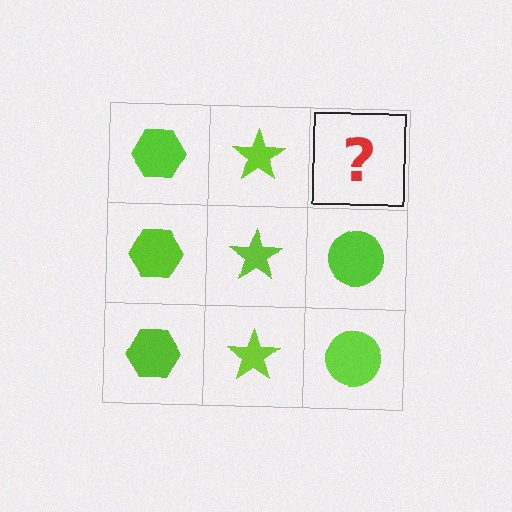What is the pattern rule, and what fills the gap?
The rule is that each column has a consistent shape. The gap should be filled with a lime circle.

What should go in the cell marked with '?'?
The missing cell should contain a lime circle.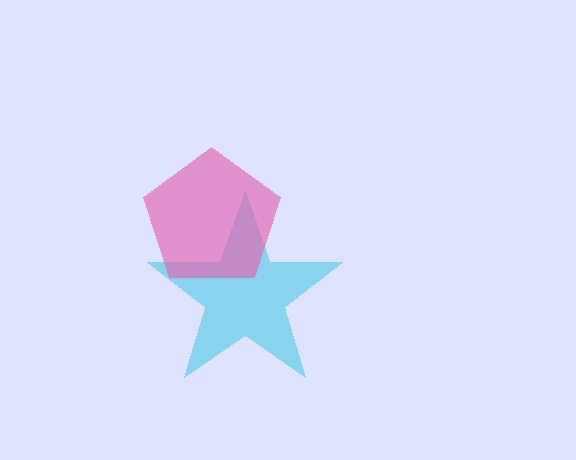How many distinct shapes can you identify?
There are 2 distinct shapes: a cyan star, a pink pentagon.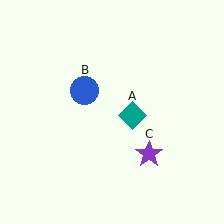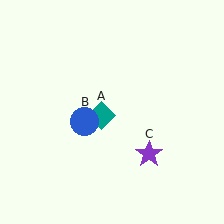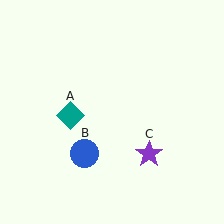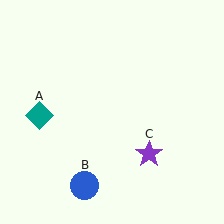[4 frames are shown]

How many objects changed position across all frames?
2 objects changed position: teal diamond (object A), blue circle (object B).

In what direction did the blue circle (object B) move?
The blue circle (object B) moved down.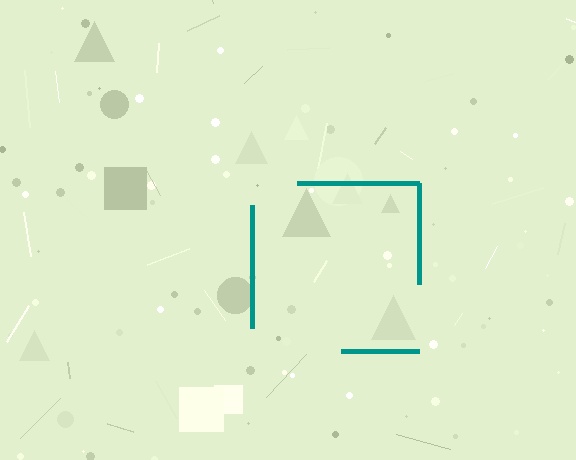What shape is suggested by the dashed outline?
The dashed outline suggests a square.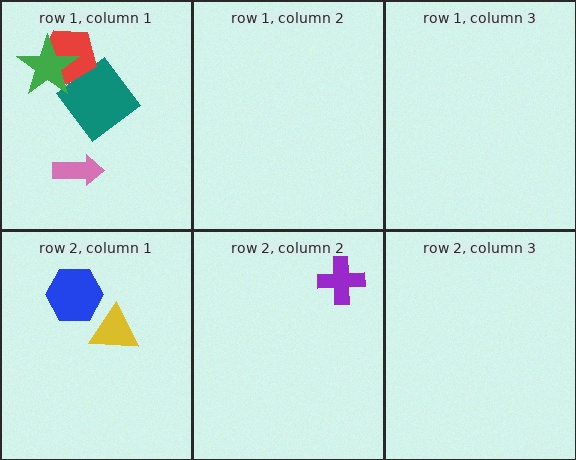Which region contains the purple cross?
The row 2, column 2 region.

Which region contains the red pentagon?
The row 1, column 1 region.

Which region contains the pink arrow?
The row 1, column 1 region.